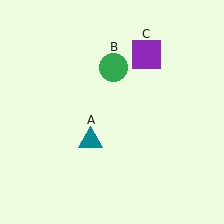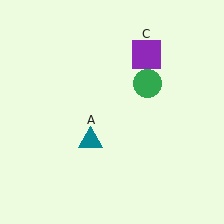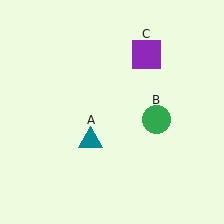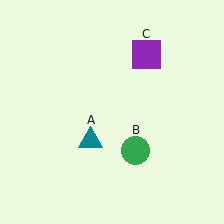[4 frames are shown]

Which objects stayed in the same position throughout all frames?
Teal triangle (object A) and purple square (object C) remained stationary.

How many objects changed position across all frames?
1 object changed position: green circle (object B).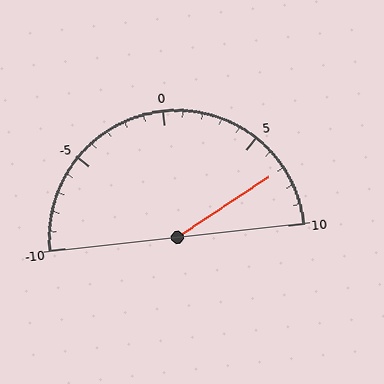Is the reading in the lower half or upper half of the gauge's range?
The reading is in the upper half of the range (-10 to 10).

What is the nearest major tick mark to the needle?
The nearest major tick mark is 5.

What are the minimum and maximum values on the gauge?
The gauge ranges from -10 to 10.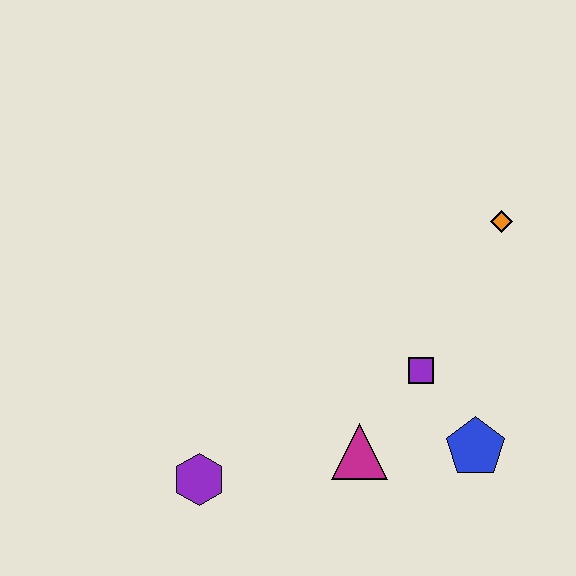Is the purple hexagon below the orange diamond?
Yes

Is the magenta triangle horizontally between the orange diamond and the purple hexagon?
Yes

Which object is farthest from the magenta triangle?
The orange diamond is farthest from the magenta triangle.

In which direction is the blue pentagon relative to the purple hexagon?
The blue pentagon is to the right of the purple hexagon.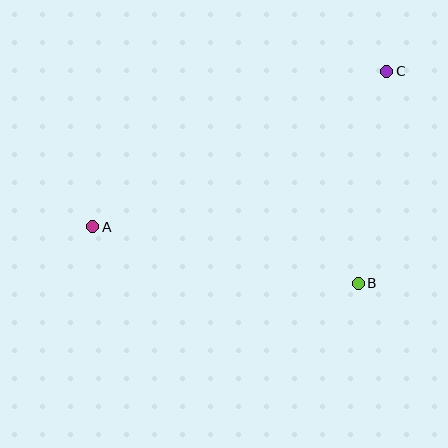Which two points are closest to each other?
Points B and C are closest to each other.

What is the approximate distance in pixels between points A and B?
The distance between A and B is approximately 271 pixels.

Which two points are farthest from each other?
Points A and C are farthest from each other.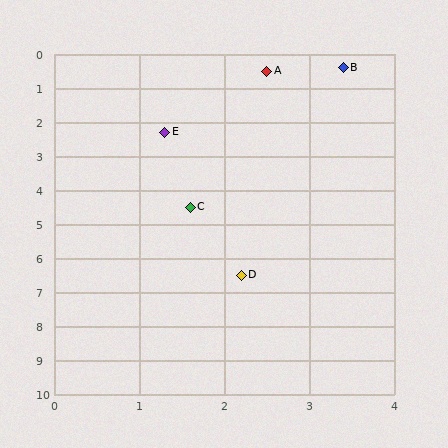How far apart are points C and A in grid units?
Points C and A are about 4.1 grid units apart.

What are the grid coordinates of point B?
Point B is at approximately (3.4, 0.4).